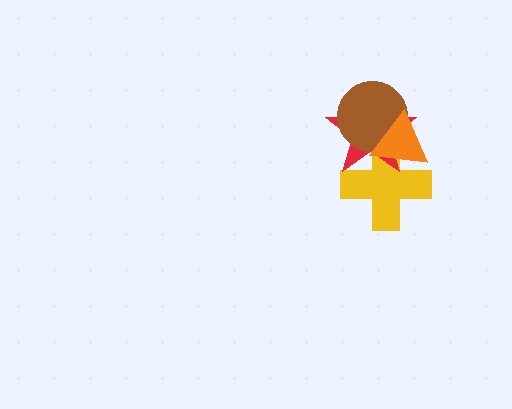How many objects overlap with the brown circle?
3 objects overlap with the brown circle.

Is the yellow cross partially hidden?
Yes, it is partially covered by another shape.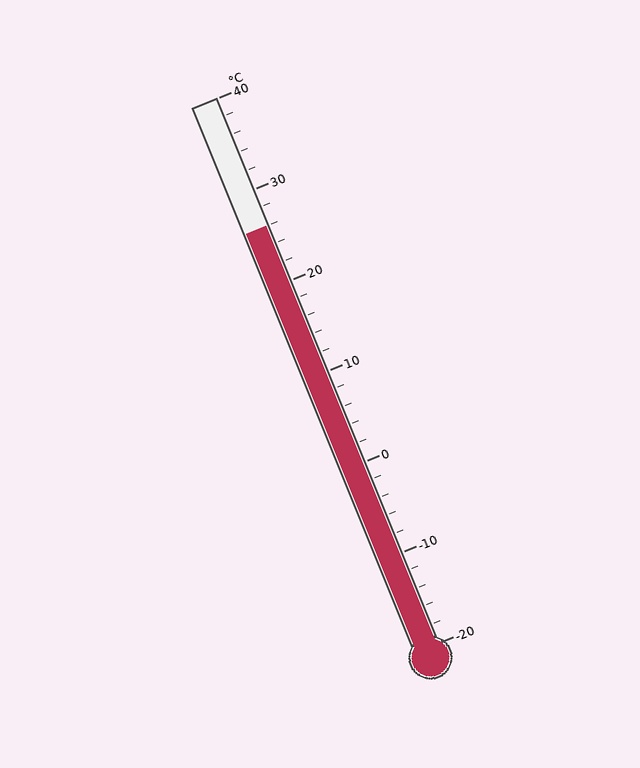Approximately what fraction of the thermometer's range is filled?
The thermometer is filled to approximately 75% of its range.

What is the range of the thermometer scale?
The thermometer scale ranges from -20°C to 40°C.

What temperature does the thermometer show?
The thermometer shows approximately 26°C.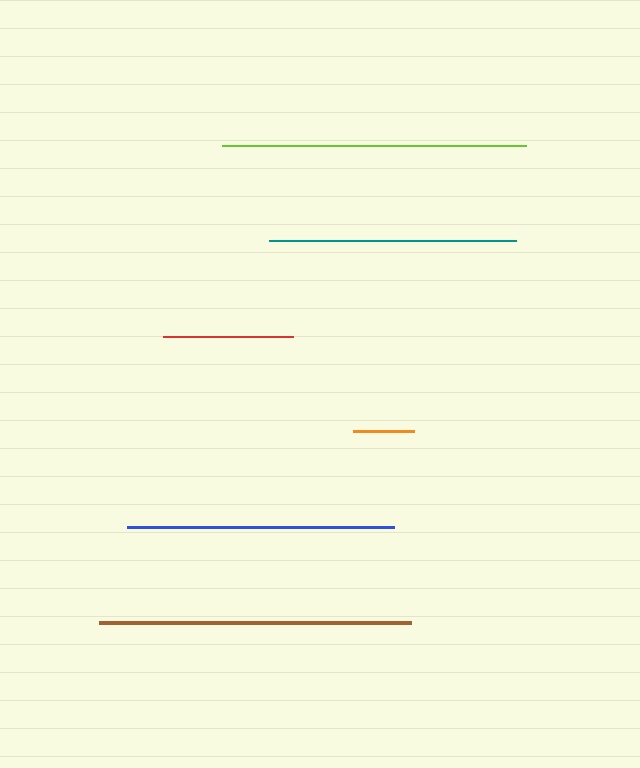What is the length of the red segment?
The red segment is approximately 130 pixels long.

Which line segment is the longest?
The brown line is the longest at approximately 312 pixels.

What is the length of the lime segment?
The lime segment is approximately 304 pixels long.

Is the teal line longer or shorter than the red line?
The teal line is longer than the red line.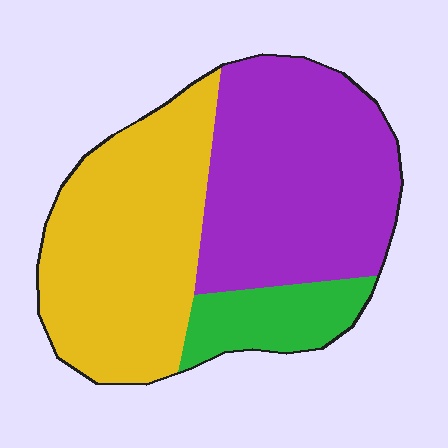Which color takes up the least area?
Green, at roughly 15%.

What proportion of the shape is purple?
Purple covers 44% of the shape.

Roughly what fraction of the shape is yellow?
Yellow covers around 45% of the shape.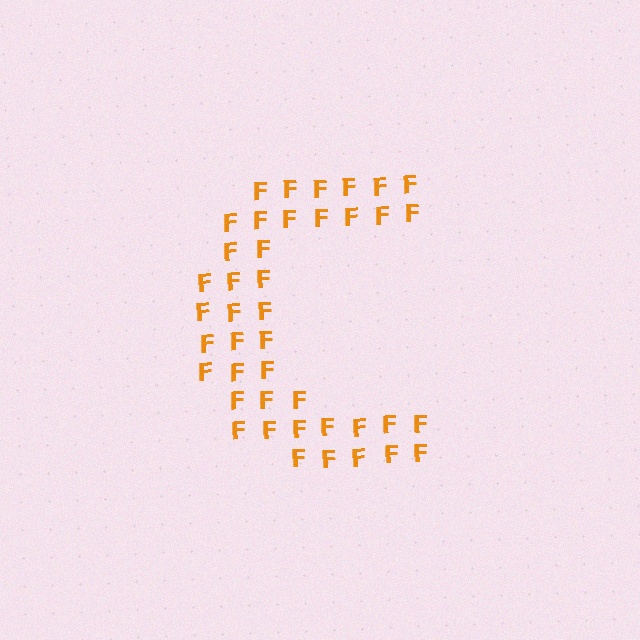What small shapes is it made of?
It is made of small letter F's.